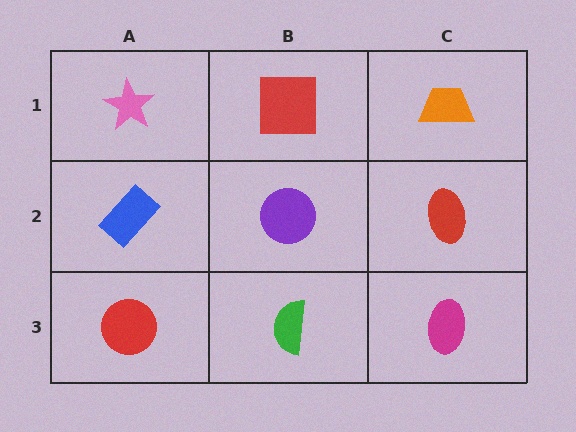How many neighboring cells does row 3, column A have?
2.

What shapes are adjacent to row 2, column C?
An orange trapezoid (row 1, column C), a magenta ellipse (row 3, column C), a purple circle (row 2, column B).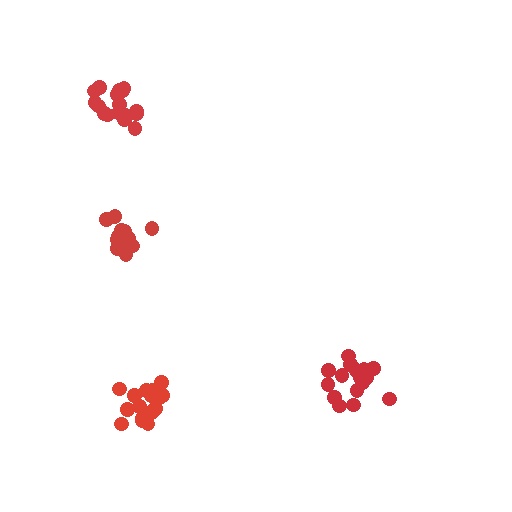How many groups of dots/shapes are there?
There are 4 groups.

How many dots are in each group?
Group 1: 16 dots, Group 2: 13 dots, Group 3: 17 dots, Group 4: 19 dots (65 total).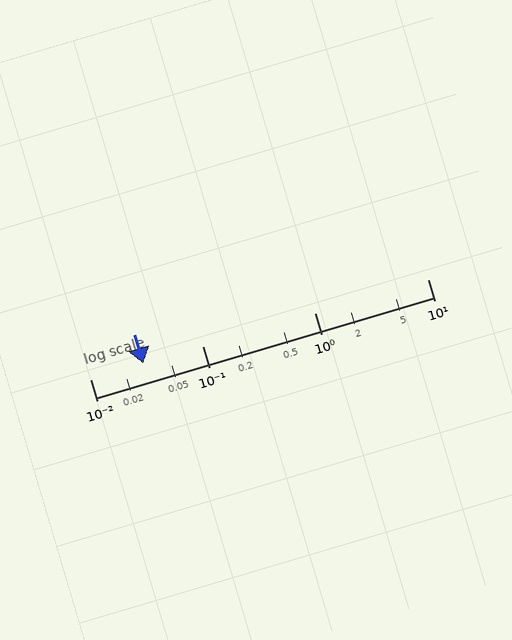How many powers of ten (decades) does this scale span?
The scale spans 3 decades, from 0.01 to 10.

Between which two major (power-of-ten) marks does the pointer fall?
The pointer is between 0.01 and 0.1.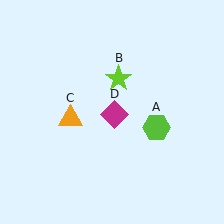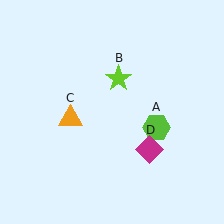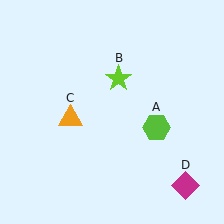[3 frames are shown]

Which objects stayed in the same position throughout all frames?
Lime hexagon (object A) and lime star (object B) and orange triangle (object C) remained stationary.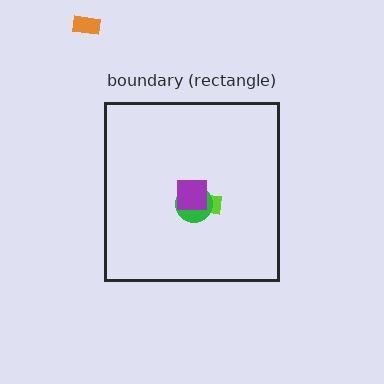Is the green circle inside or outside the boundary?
Inside.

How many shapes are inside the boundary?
3 inside, 1 outside.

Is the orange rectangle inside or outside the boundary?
Outside.